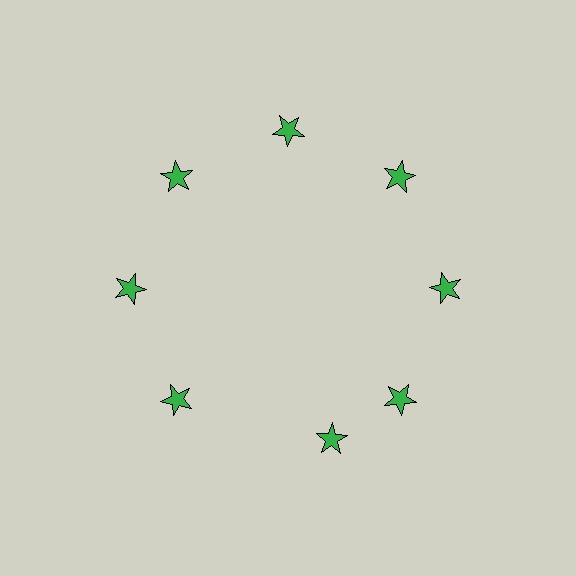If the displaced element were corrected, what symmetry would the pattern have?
It would have 8-fold rotational symmetry — the pattern would map onto itself every 45 degrees.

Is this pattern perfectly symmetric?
No. The 8 green stars are arranged in a ring, but one element near the 6 o'clock position is rotated out of alignment along the ring, breaking the 8-fold rotational symmetry.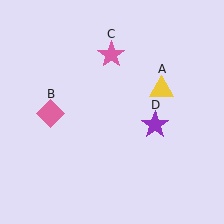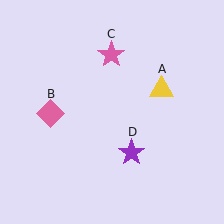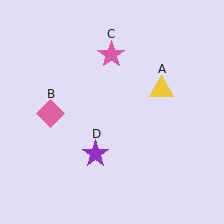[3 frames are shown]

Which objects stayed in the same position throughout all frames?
Yellow triangle (object A) and pink diamond (object B) and pink star (object C) remained stationary.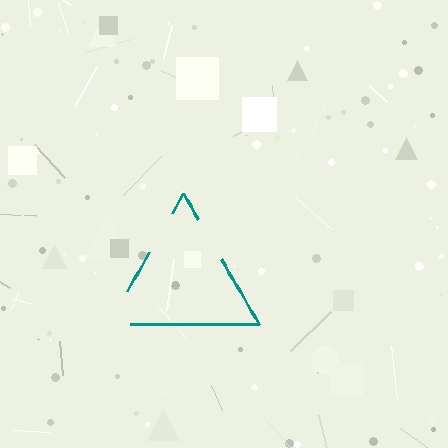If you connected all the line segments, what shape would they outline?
They would outline a triangle.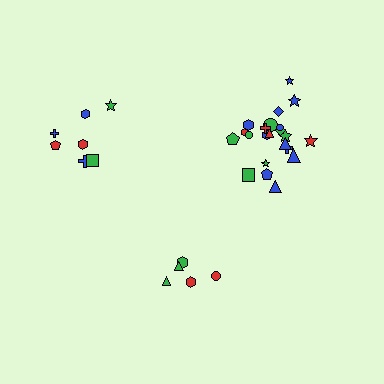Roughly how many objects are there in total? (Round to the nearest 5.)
Roughly 35 objects in total.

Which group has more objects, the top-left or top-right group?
The top-right group.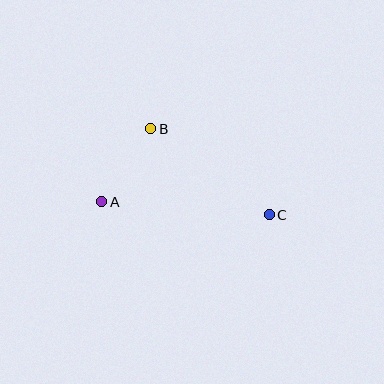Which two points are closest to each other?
Points A and B are closest to each other.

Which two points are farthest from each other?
Points A and C are farthest from each other.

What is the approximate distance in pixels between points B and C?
The distance between B and C is approximately 147 pixels.